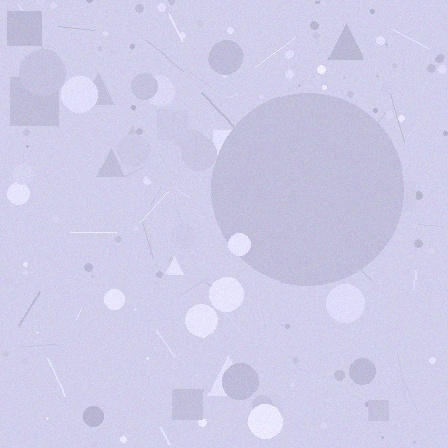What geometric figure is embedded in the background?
A circle is embedded in the background.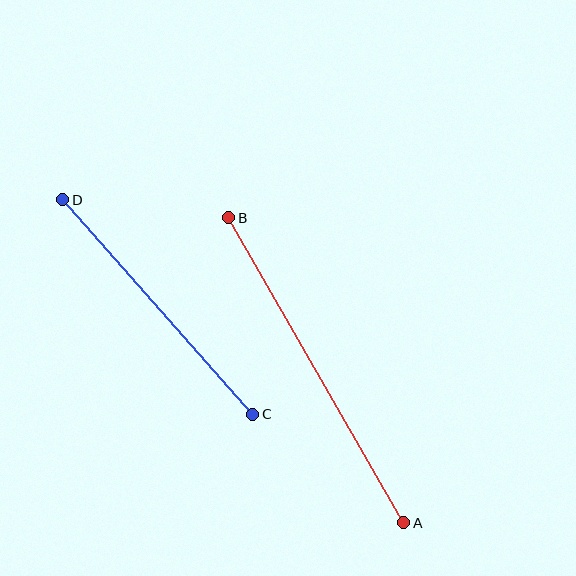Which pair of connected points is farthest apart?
Points A and B are farthest apart.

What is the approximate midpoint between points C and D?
The midpoint is at approximately (158, 307) pixels.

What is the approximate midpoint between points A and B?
The midpoint is at approximately (316, 370) pixels.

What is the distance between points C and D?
The distance is approximately 287 pixels.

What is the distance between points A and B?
The distance is approximately 352 pixels.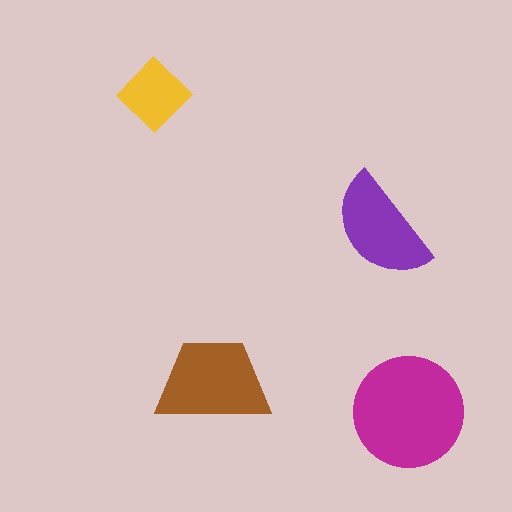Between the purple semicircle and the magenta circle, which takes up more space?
The magenta circle.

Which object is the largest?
The magenta circle.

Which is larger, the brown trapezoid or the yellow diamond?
The brown trapezoid.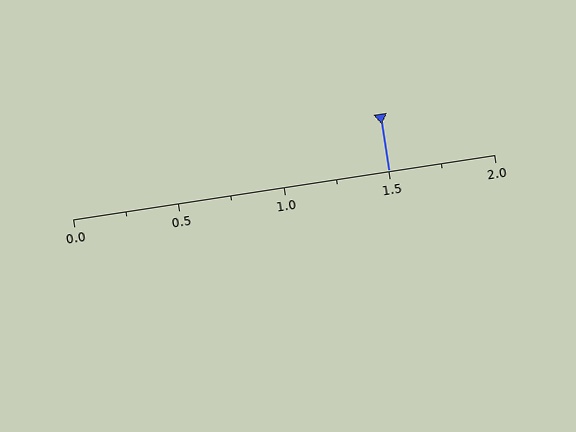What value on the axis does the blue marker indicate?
The marker indicates approximately 1.5.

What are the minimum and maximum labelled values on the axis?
The axis runs from 0.0 to 2.0.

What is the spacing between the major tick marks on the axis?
The major ticks are spaced 0.5 apart.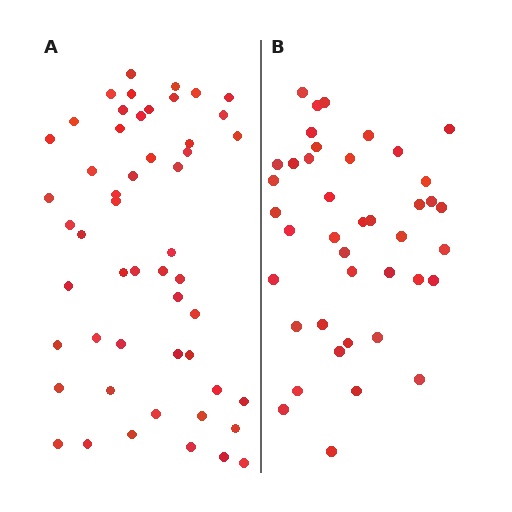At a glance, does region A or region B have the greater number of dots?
Region A (the left region) has more dots.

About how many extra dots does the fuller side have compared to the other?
Region A has roughly 12 or so more dots than region B.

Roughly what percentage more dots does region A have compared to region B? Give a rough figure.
About 25% more.